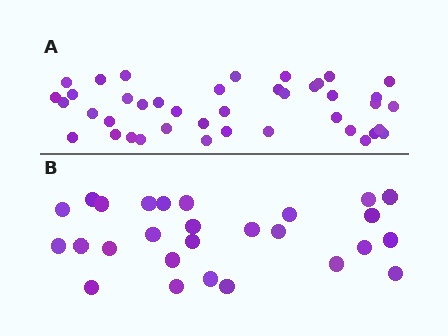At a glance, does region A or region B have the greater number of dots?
Region A (the top region) has more dots.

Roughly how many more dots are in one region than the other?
Region A has approximately 15 more dots than region B.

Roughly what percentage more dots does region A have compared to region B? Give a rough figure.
About 50% more.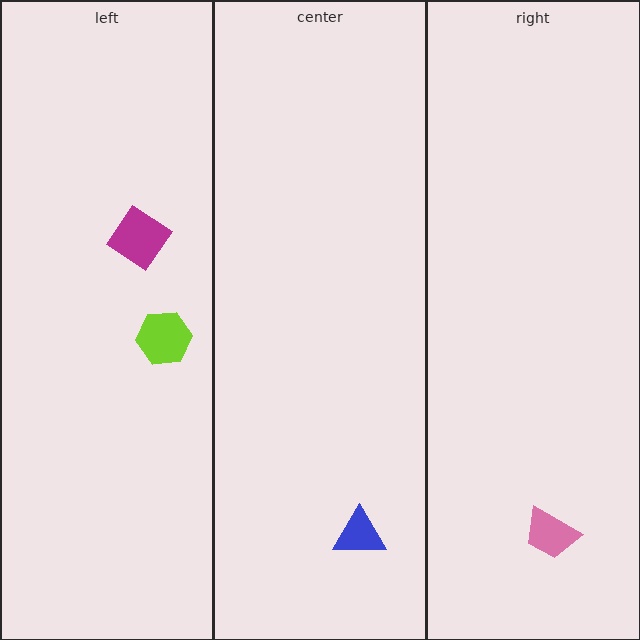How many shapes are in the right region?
1.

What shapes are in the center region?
The blue triangle.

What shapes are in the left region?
The lime hexagon, the magenta diamond.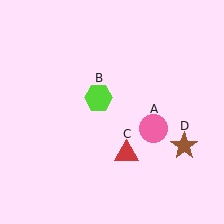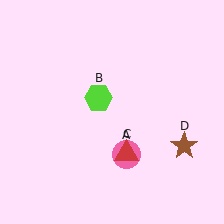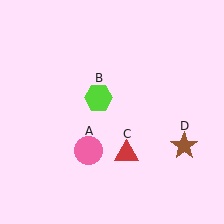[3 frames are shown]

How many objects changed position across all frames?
1 object changed position: pink circle (object A).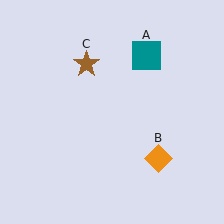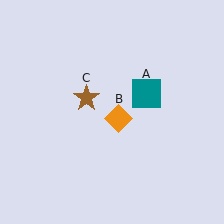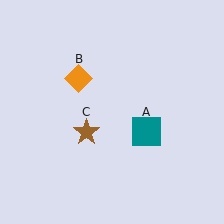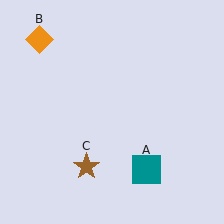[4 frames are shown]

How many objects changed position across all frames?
3 objects changed position: teal square (object A), orange diamond (object B), brown star (object C).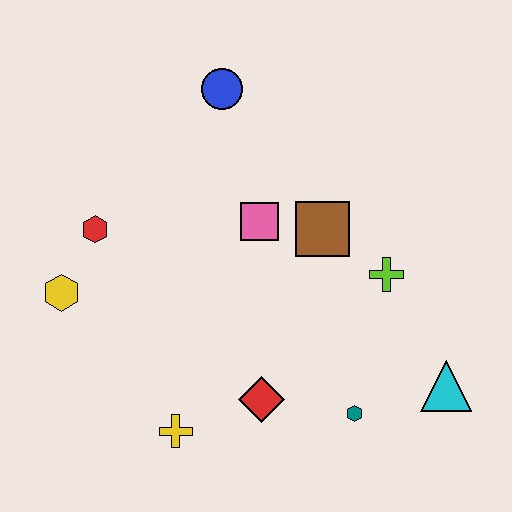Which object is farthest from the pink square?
The cyan triangle is farthest from the pink square.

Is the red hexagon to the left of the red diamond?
Yes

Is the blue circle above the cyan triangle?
Yes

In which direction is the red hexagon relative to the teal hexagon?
The red hexagon is to the left of the teal hexagon.